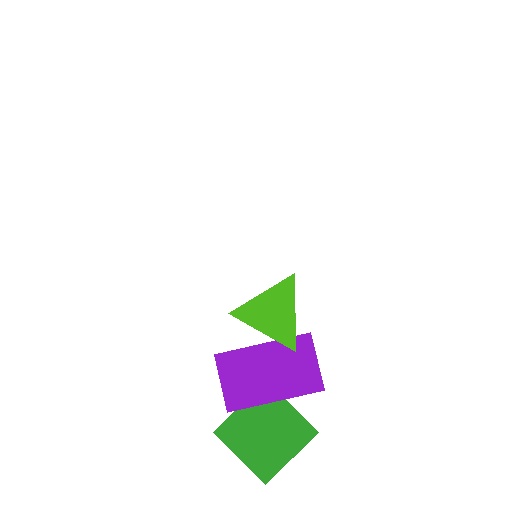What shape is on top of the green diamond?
The purple rectangle is on top of the green diamond.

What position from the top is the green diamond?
The green diamond is 3rd from the top.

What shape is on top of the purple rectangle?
The lime triangle is on top of the purple rectangle.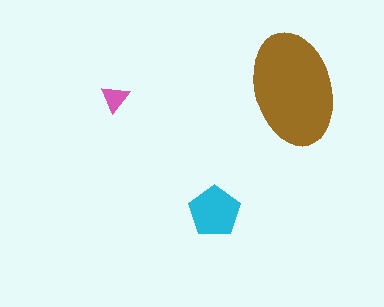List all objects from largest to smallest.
The brown ellipse, the cyan pentagon, the pink triangle.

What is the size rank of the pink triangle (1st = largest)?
3rd.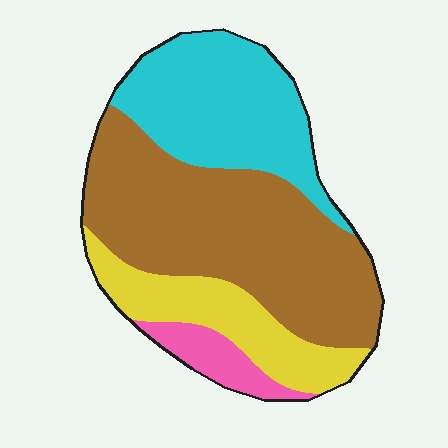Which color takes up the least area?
Pink, at roughly 5%.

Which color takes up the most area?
Brown, at roughly 45%.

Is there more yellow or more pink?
Yellow.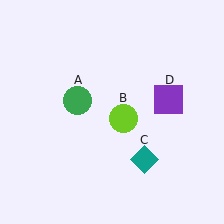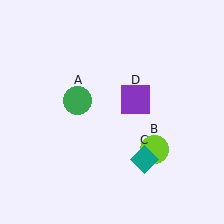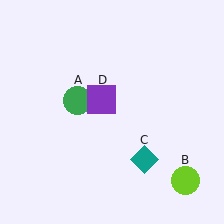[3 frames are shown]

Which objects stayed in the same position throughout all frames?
Green circle (object A) and teal diamond (object C) remained stationary.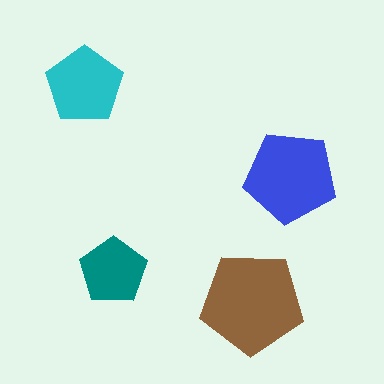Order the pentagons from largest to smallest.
the brown one, the blue one, the cyan one, the teal one.